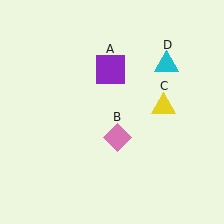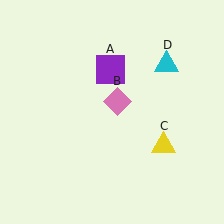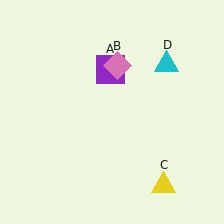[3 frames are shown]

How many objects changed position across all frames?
2 objects changed position: pink diamond (object B), yellow triangle (object C).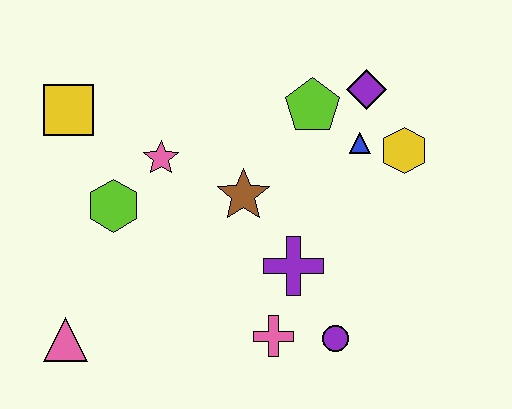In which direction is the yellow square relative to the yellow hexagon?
The yellow square is to the left of the yellow hexagon.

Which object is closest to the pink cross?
The purple circle is closest to the pink cross.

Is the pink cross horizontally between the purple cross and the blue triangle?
No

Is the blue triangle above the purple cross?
Yes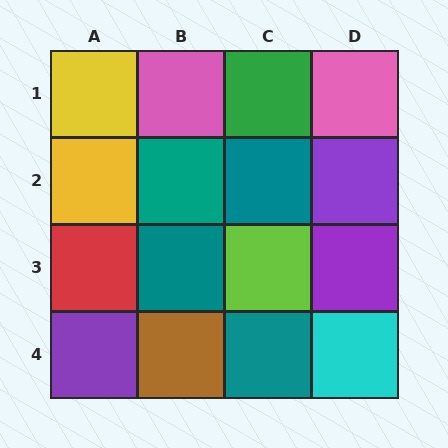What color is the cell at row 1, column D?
Pink.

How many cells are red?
1 cell is red.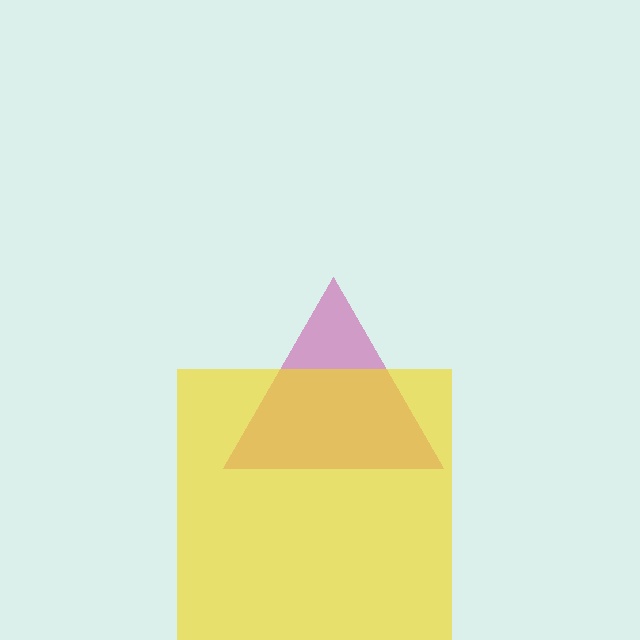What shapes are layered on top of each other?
The layered shapes are: a magenta triangle, a yellow square.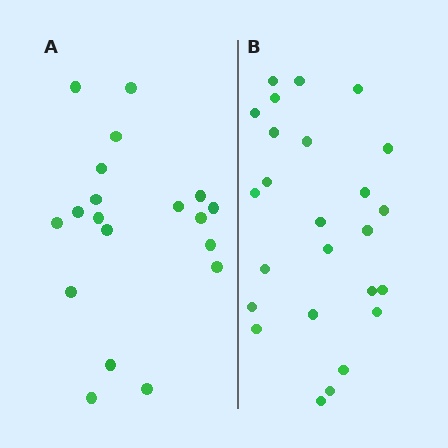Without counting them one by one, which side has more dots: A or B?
Region B (the right region) has more dots.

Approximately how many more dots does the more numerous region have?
Region B has about 6 more dots than region A.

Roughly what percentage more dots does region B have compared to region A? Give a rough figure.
About 30% more.